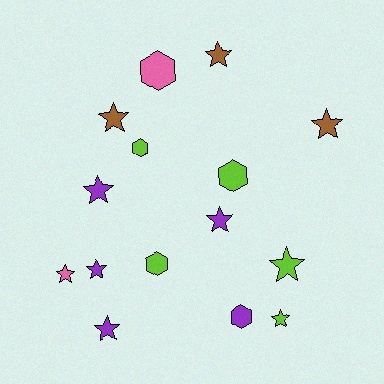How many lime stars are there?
There are 2 lime stars.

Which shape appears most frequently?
Star, with 10 objects.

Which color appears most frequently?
Purple, with 5 objects.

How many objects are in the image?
There are 15 objects.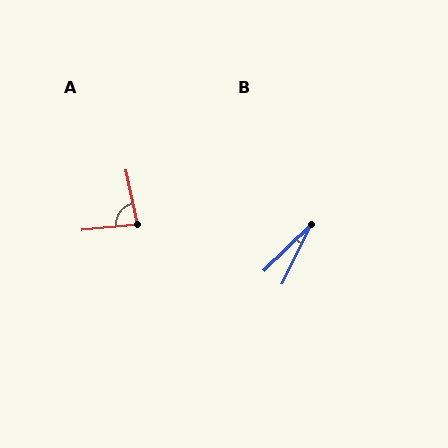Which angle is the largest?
A, at approximately 83 degrees.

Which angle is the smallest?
B, at approximately 19 degrees.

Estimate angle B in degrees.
Approximately 19 degrees.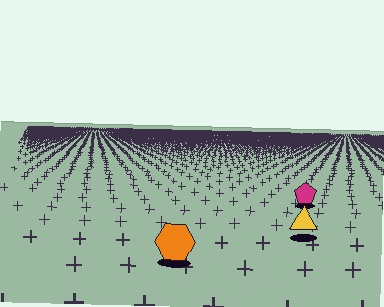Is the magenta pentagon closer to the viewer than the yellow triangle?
No. The yellow triangle is closer — you can tell from the texture gradient: the ground texture is coarser near it.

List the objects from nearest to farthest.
From nearest to farthest: the orange hexagon, the yellow triangle, the magenta pentagon.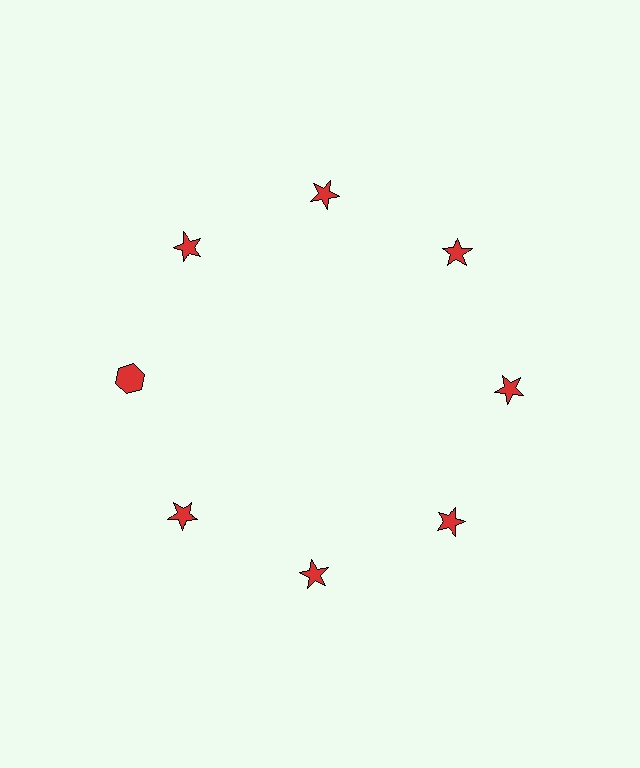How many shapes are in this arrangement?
There are 8 shapes arranged in a ring pattern.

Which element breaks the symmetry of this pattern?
The red hexagon at roughly the 9 o'clock position breaks the symmetry. All other shapes are red stars.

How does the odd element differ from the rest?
It has a different shape: hexagon instead of star.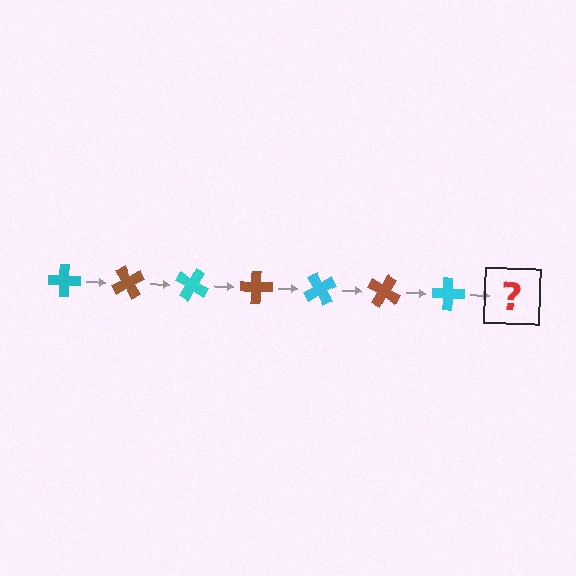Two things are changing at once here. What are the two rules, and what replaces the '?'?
The two rules are that it rotates 60 degrees each step and the color cycles through cyan and brown. The '?' should be a brown cross, rotated 420 degrees from the start.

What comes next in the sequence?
The next element should be a brown cross, rotated 420 degrees from the start.